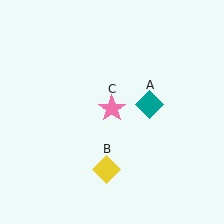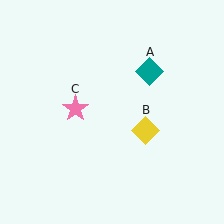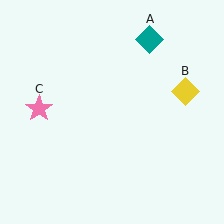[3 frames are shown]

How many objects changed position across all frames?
3 objects changed position: teal diamond (object A), yellow diamond (object B), pink star (object C).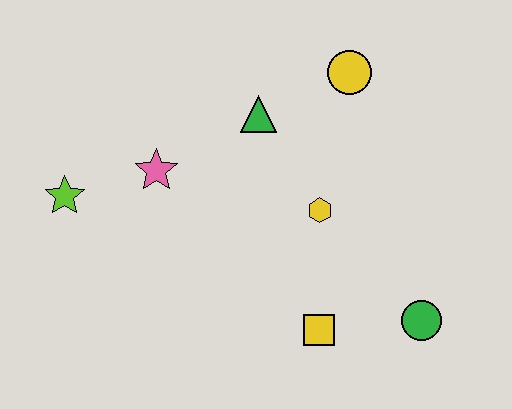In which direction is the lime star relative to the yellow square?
The lime star is to the left of the yellow square.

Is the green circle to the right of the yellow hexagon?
Yes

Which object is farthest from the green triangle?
The green circle is farthest from the green triangle.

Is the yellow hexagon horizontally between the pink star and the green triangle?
No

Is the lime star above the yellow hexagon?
Yes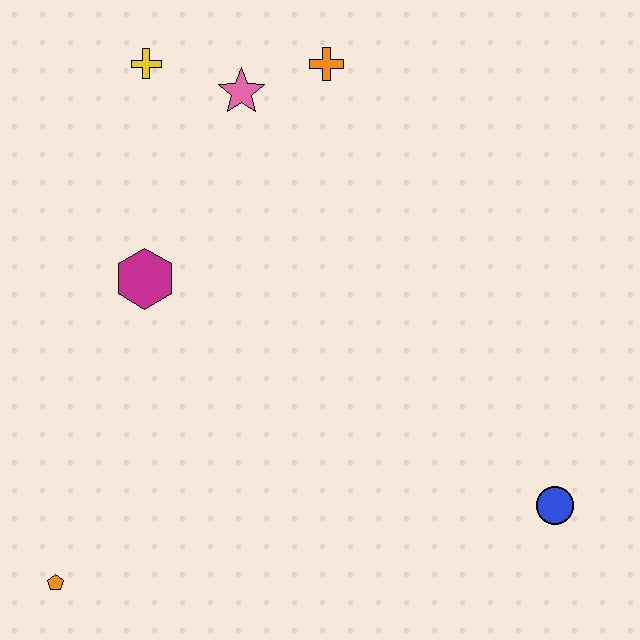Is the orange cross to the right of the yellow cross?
Yes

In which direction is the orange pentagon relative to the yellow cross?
The orange pentagon is below the yellow cross.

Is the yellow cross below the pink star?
No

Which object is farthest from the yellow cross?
The blue circle is farthest from the yellow cross.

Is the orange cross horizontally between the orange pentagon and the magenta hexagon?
No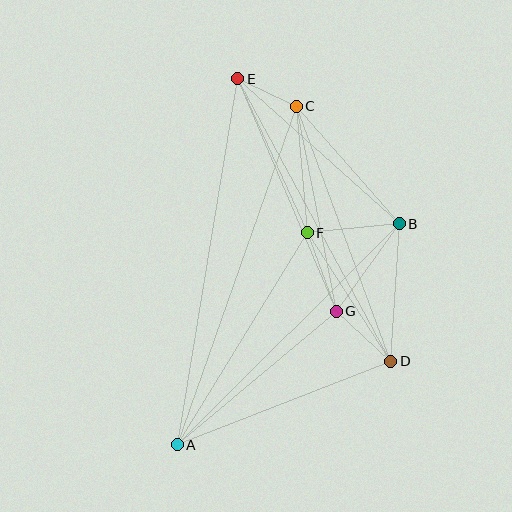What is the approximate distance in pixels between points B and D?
The distance between B and D is approximately 138 pixels.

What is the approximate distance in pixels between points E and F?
The distance between E and F is approximately 169 pixels.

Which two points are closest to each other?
Points C and E are closest to each other.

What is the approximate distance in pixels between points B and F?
The distance between B and F is approximately 93 pixels.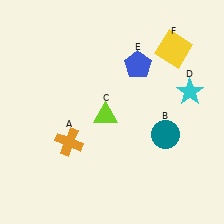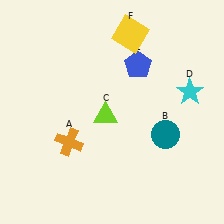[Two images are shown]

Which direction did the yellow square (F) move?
The yellow square (F) moved left.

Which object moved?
The yellow square (F) moved left.